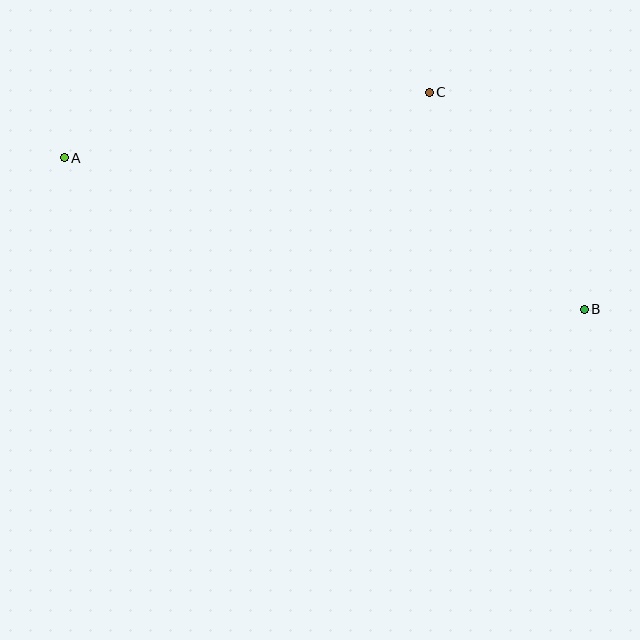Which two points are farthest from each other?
Points A and B are farthest from each other.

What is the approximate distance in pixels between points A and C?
The distance between A and C is approximately 371 pixels.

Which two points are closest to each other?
Points B and C are closest to each other.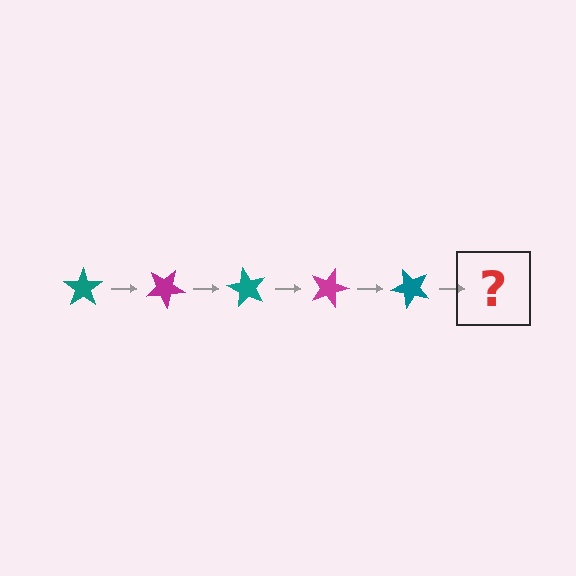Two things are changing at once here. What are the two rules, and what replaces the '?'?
The two rules are that it rotates 30 degrees each step and the color cycles through teal and magenta. The '?' should be a magenta star, rotated 150 degrees from the start.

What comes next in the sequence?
The next element should be a magenta star, rotated 150 degrees from the start.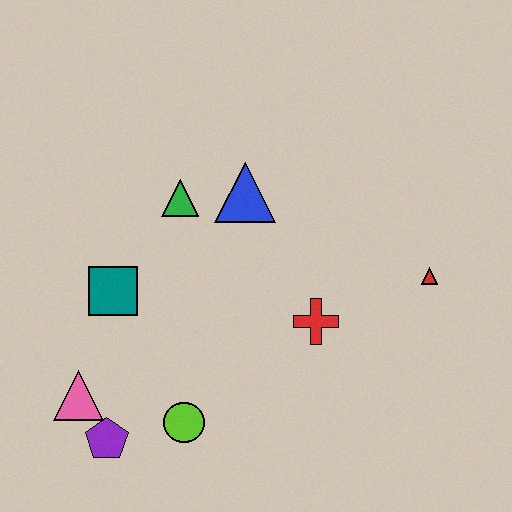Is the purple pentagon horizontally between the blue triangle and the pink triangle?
Yes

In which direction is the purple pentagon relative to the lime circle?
The purple pentagon is to the left of the lime circle.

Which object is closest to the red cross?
The red triangle is closest to the red cross.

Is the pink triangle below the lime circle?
No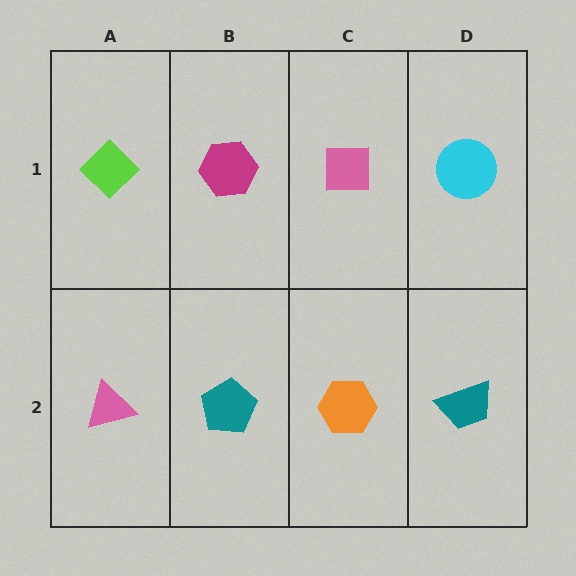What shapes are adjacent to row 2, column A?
A lime diamond (row 1, column A), a teal pentagon (row 2, column B).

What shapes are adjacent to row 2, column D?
A cyan circle (row 1, column D), an orange hexagon (row 2, column C).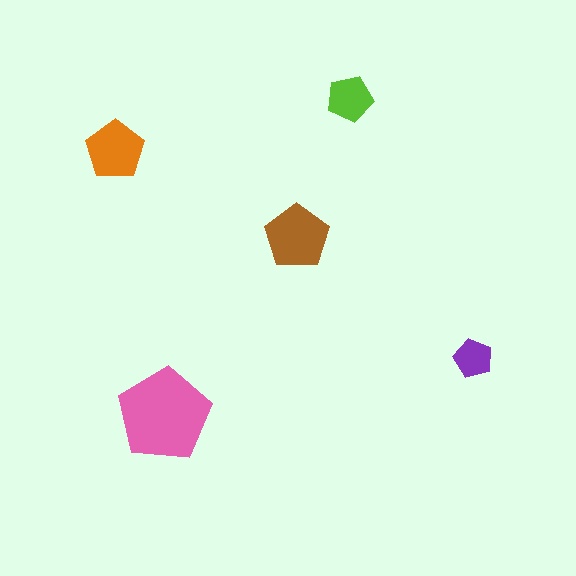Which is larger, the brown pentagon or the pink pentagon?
The pink one.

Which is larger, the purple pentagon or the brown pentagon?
The brown one.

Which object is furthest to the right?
The purple pentagon is rightmost.